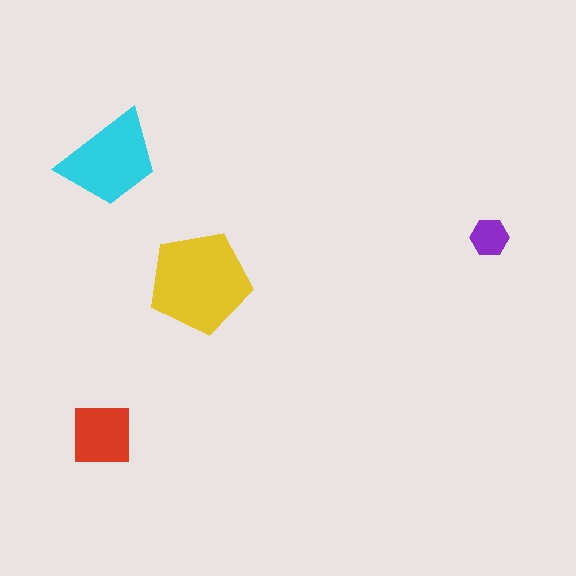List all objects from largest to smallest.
The yellow pentagon, the cyan trapezoid, the red square, the purple hexagon.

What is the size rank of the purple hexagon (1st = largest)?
4th.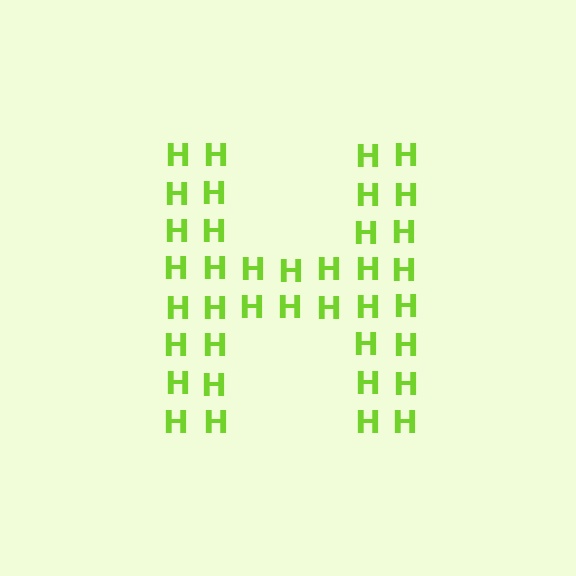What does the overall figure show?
The overall figure shows the letter H.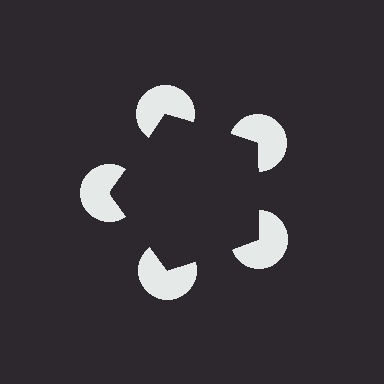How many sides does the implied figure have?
5 sides.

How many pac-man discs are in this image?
There are 5 — one at each vertex of the illusory pentagon.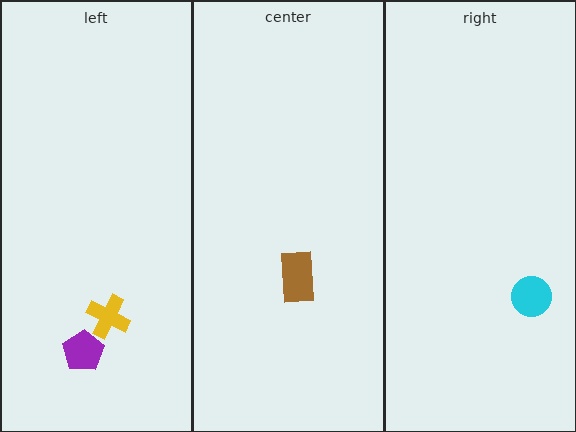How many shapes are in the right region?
1.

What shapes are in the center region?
The brown rectangle.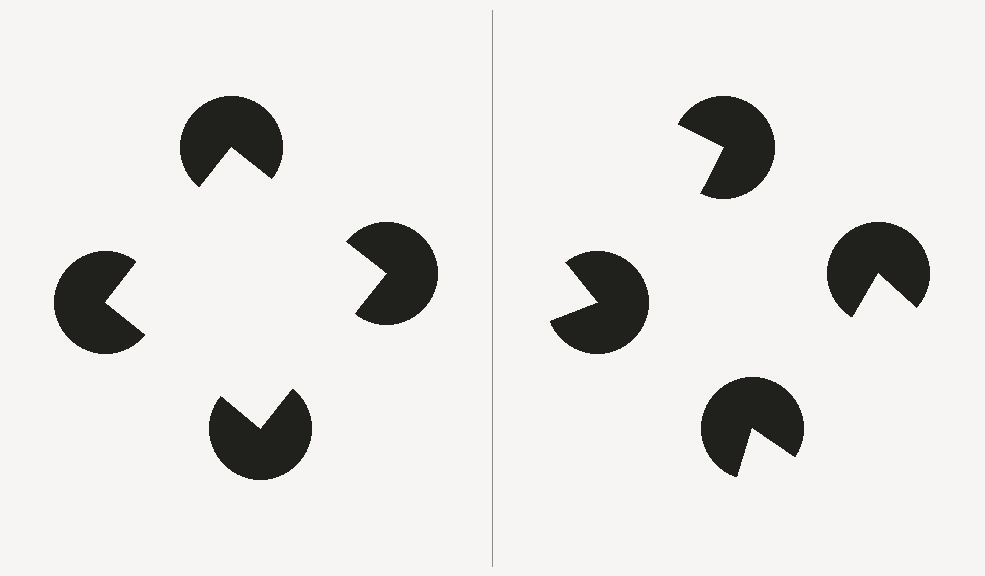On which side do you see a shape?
An illusory square appears on the left side. On the right side the wedge cuts are rotated, so no coherent shape forms.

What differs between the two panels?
The pac-man discs are positioned identically on both sides; only the wedge orientations differ. On the left they align to a square; on the right they are misaligned.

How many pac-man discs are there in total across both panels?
8 — 4 on each side.